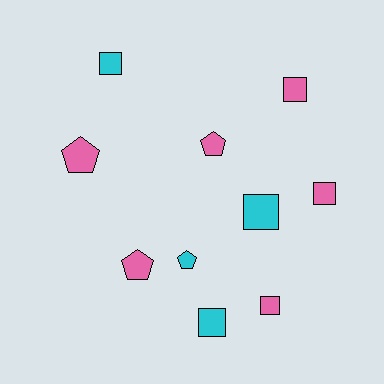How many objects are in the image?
There are 10 objects.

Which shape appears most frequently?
Square, with 6 objects.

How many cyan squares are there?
There are 3 cyan squares.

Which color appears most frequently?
Pink, with 6 objects.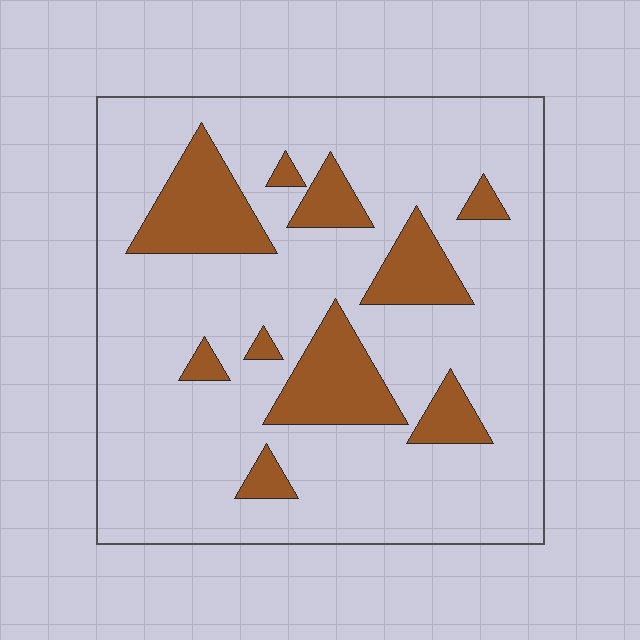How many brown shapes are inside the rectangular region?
10.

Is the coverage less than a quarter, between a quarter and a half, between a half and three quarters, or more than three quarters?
Less than a quarter.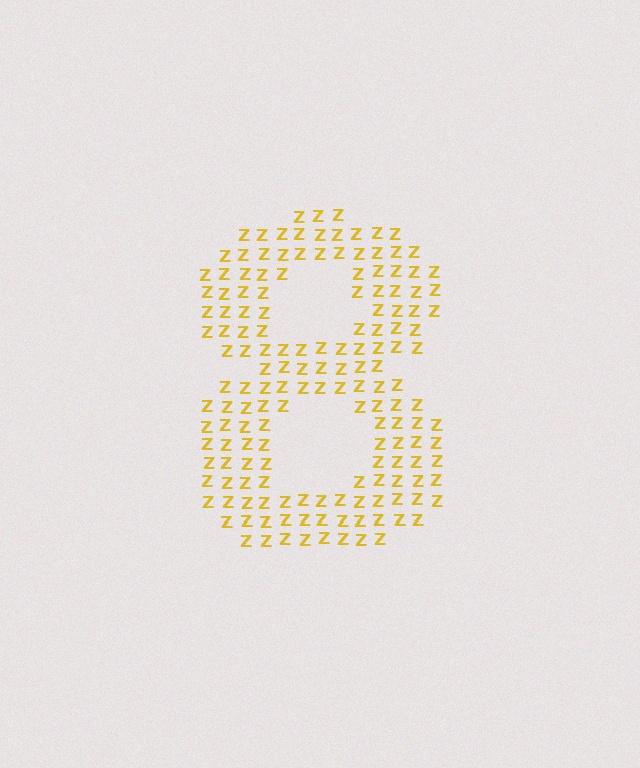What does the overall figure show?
The overall figure shows the digit 8.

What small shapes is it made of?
It is made of small letter Z's.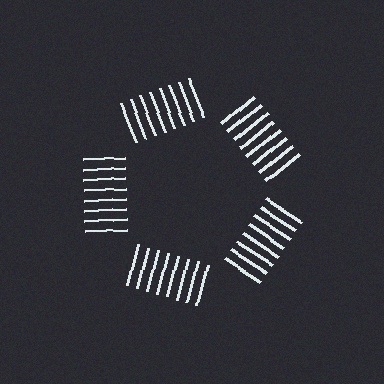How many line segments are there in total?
40 — 8 along each of the 5 edges.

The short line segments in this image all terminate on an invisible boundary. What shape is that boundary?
An illusory pentagon — the line segments terminate on its edges but no continuous stroke is drawn.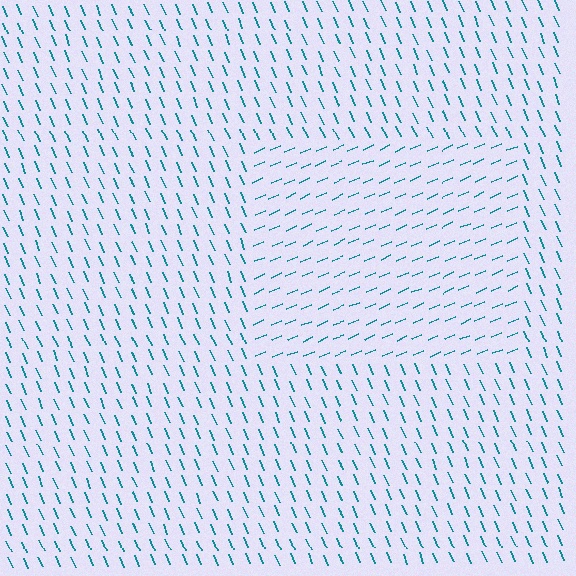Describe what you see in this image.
The image is filled with small teal line segments. A rectangle region in the image has lines oriented differently from the surrounding lines, creating a visible texture boundary.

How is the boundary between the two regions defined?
The boundary is defined purely by a change in line orientation (approximately 90 degrees difference). All lines are the same color and thickness.